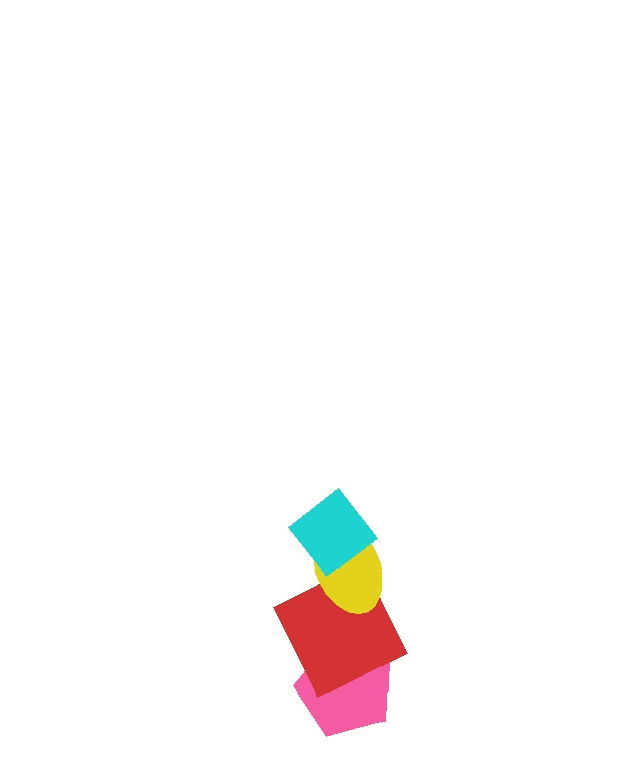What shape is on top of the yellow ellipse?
The cyan diamond is on top of the yellow ellipse.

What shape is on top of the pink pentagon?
The red square is on top of the pink pentagon.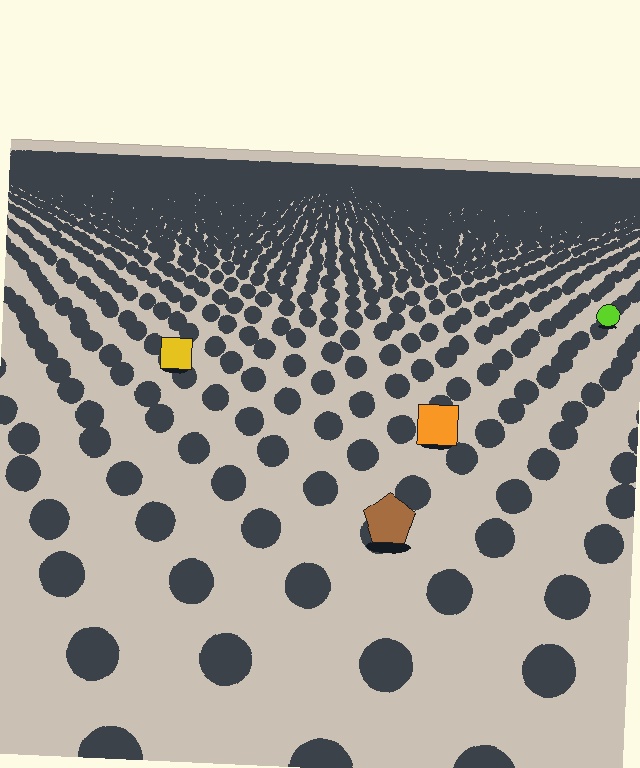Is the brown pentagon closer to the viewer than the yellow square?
Yes. The brown pentagon is closer — you can tell from the texture gradient: the ground texture is coarser near it.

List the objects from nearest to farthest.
From nearest to farthest: the brown pentagon, the orange square, the yellow square, the lime circle.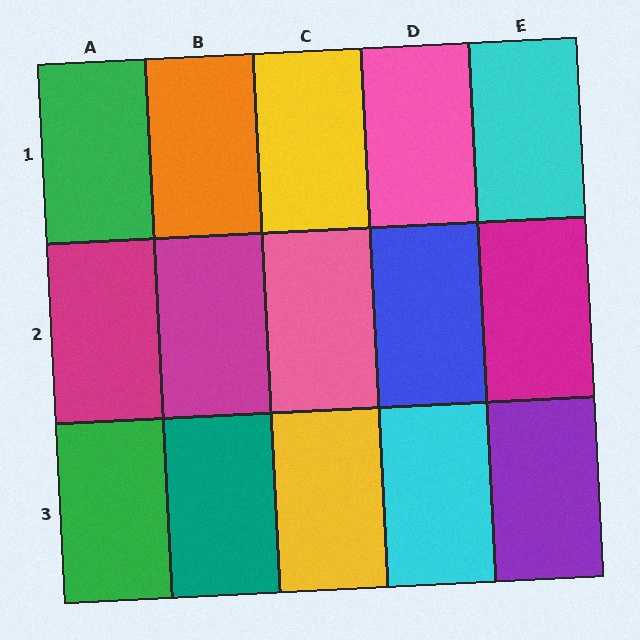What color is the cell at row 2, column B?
Magenta.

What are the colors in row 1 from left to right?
Green, orange, yellow, pink, cyan.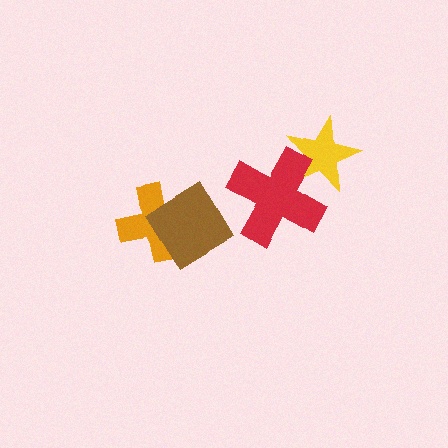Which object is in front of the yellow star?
The red cross is in front of the yellow star.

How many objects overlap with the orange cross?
1 object overlaps with the orange cross.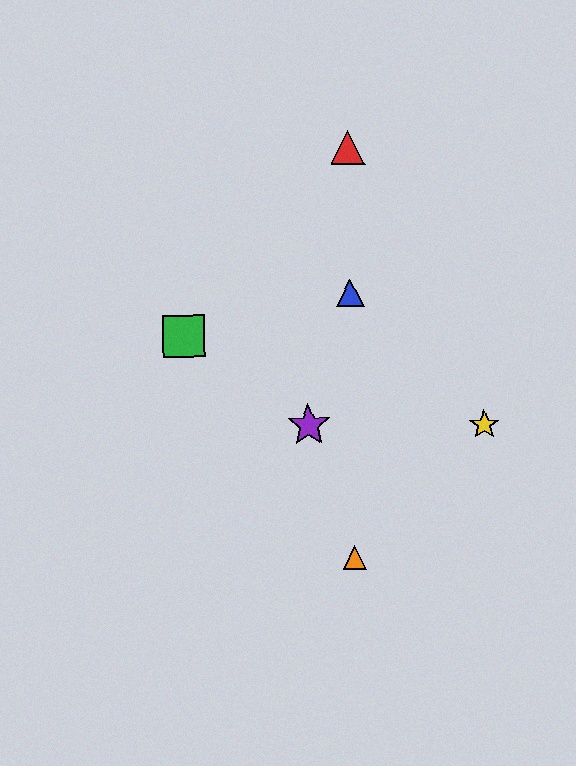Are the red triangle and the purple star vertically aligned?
No, the red triangle is at x≈348 and the purple star is at x≈309.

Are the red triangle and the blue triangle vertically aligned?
Yes, both are at x≈348.